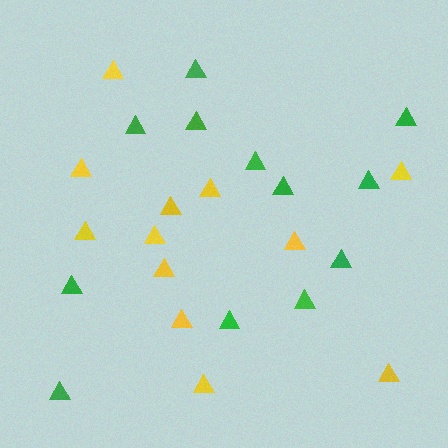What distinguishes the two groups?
There are 2 groups: one group of yellow triangles (12) and one group of green triangles (12).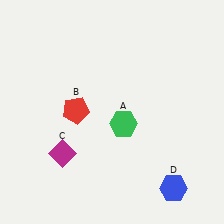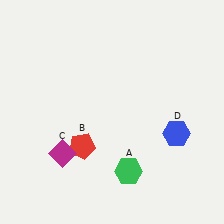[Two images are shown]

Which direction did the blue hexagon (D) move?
The blue hexagon (D) moved up.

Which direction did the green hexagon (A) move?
The green hexagon (A) moved down.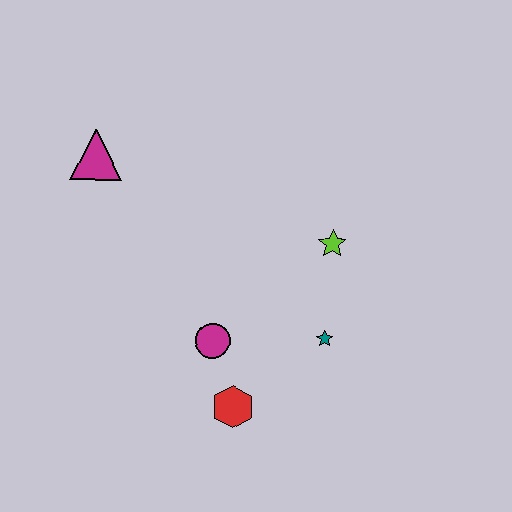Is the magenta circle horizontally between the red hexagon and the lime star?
No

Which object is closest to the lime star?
The teal star is closest to the lime star.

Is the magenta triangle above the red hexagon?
Yes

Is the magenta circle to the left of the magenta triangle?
No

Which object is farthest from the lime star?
The magenta triangle is farthest from the lime star.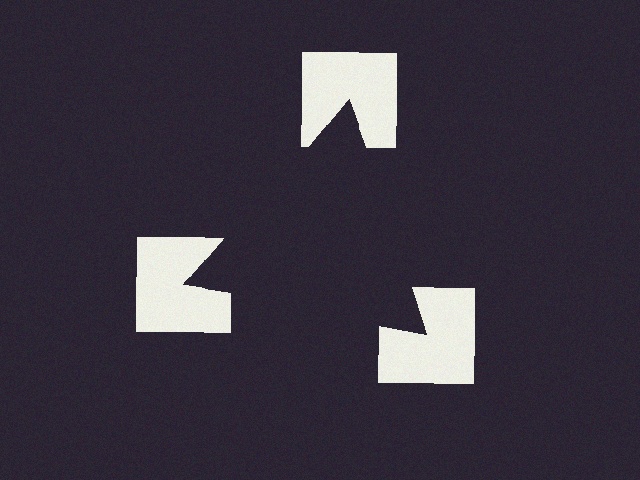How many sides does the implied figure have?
3 sides.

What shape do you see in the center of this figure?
An illusory triangle — its edges are inferred from the aligned wedge cuts in the notched squares, not physically drawn.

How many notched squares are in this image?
There are 3 — one at each vertex of the illusory triangle.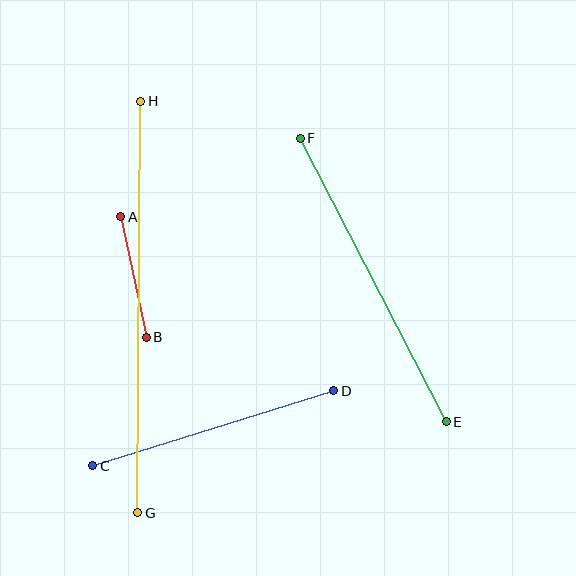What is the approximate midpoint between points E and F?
The midpoint is at approximately (373, 280) pixels.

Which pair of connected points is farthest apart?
Points G and H are farthest apart.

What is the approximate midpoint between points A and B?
The midpoint is at approximately (134, 277) pixels.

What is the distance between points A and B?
The distance is approximately 123 pixels.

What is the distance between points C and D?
The distance is approximately 252 pixels.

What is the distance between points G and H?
The distance is approximately 411 pixels.